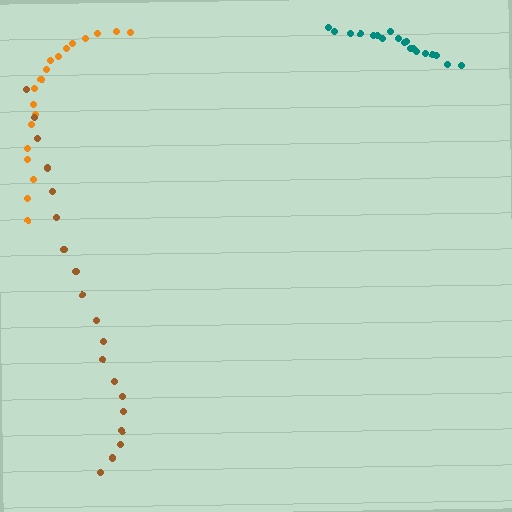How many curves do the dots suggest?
There are 3 distinct paths.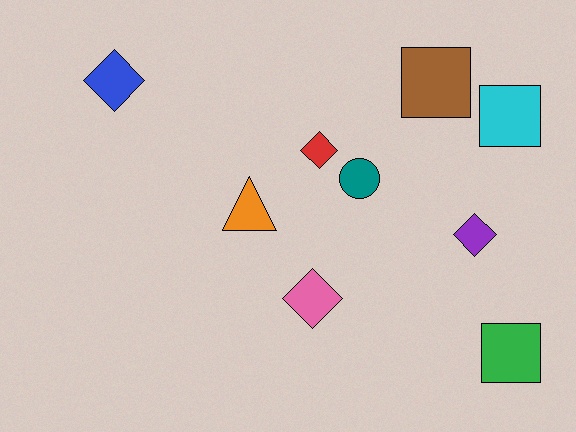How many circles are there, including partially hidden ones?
There is 1 circle.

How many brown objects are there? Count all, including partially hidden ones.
There is 1 brown object.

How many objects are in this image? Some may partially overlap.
There are 9 objects.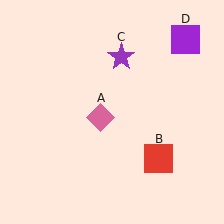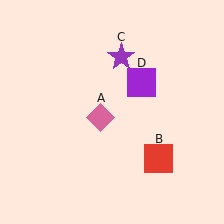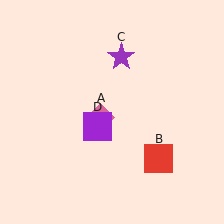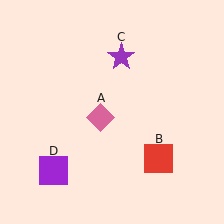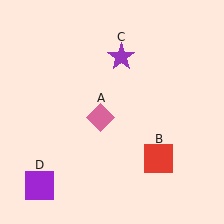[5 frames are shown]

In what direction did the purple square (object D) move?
The purple square (object D) moved down and to the left.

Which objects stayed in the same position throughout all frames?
Pink diamond (object A) and red square (object B) and purple star (object C) remained stationary.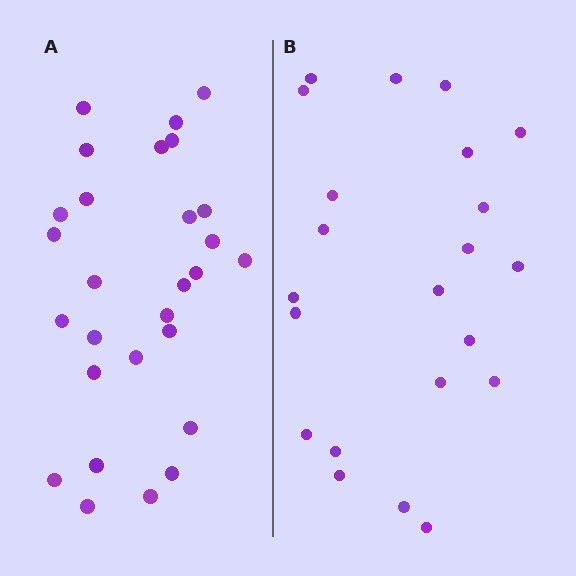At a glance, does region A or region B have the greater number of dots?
Region A (the left region) has more dots.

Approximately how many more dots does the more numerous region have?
Region A has about 6 more dots than region B.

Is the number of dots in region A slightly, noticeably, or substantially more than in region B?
Region A has noticeably more, but not dramatically so. The ratio is roughly 1.3 to 1.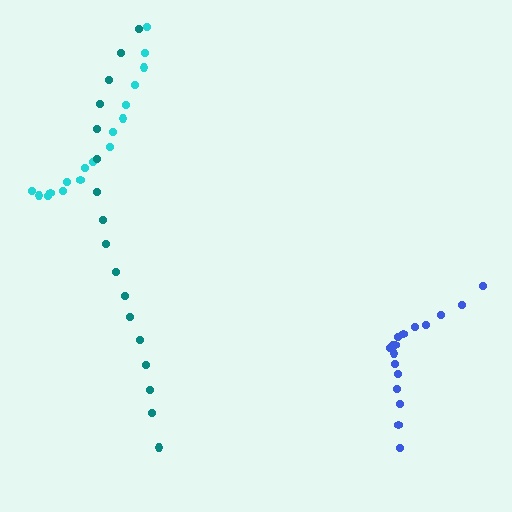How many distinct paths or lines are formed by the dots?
There are 3 distinct paths.